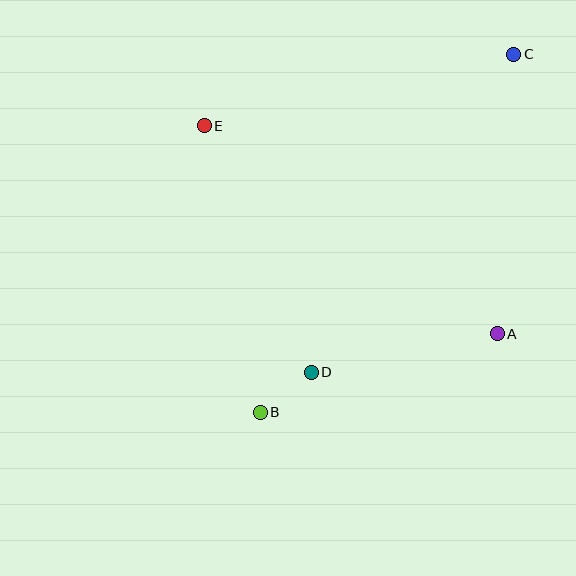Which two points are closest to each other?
Points B and D are closest to each other.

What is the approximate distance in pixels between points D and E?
The distance between D and E is approximately 269 pixels.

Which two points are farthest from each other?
Points B and C are farthest from each other.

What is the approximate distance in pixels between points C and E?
The distance between C and E is approximately 318 pixels.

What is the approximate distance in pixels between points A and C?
The distance between A and C is approximately 280 pixels.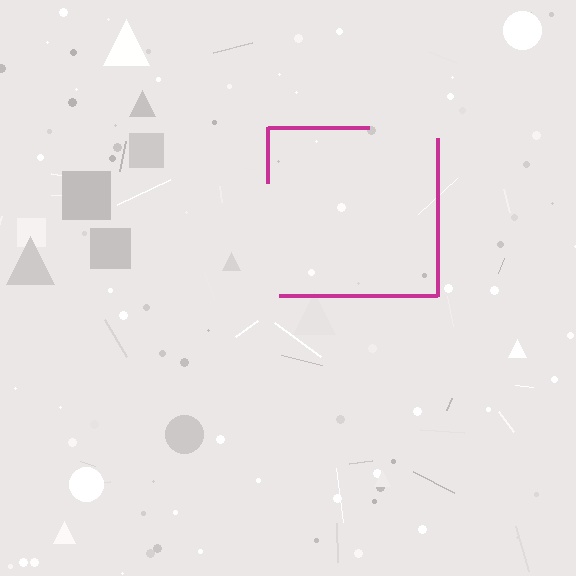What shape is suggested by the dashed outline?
The dashed outline suggests a square.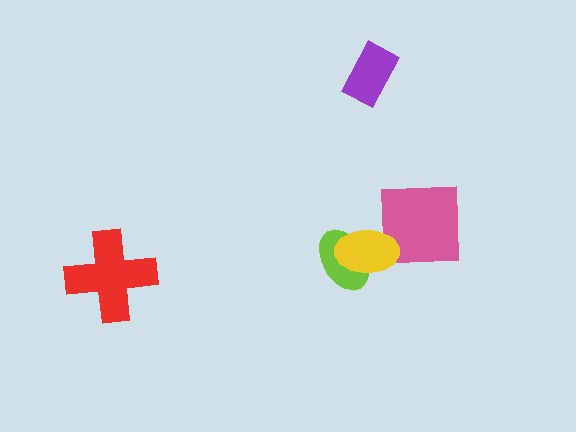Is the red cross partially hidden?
No, no other shape covers it.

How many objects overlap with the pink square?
1 object overlaps with the pink square.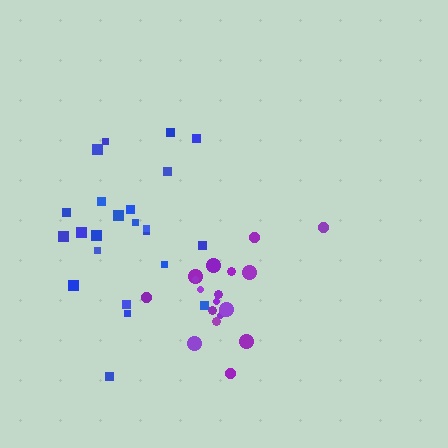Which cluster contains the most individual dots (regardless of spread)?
Blue (23).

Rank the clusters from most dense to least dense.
purple, blue.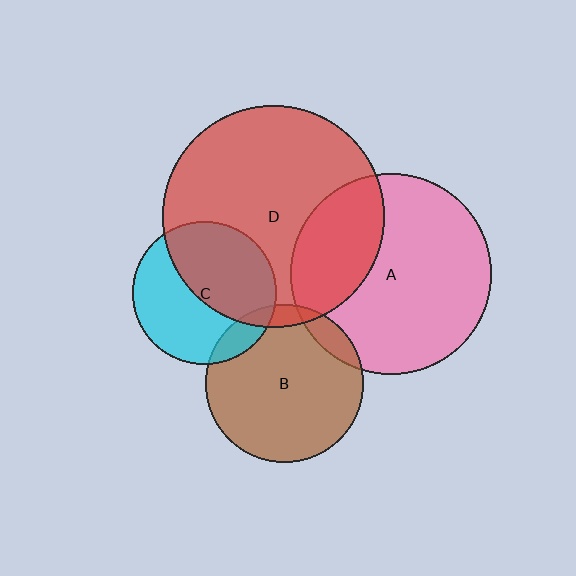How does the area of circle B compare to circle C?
Approximately 1.2 times.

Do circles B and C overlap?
Yes.